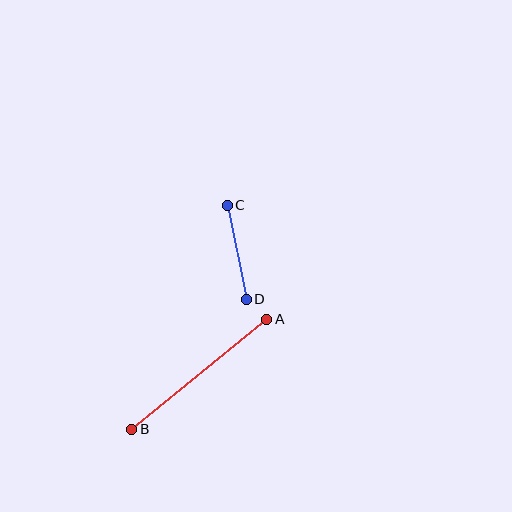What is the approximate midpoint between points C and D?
The midpoint is at approximately (237, 252) pixels.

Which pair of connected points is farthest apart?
Points A and B are farthest apart.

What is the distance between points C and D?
The distance is approximately 96 pixels.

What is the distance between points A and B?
The distance is approximately 174 pixels.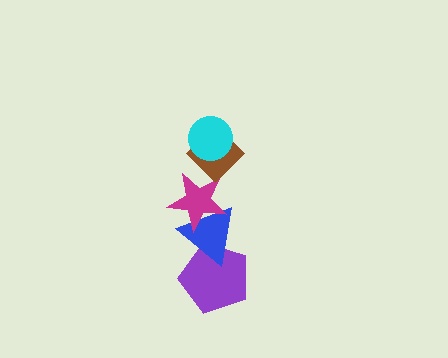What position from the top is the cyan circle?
The cyan circle is 1st from the top.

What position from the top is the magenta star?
The magenta star is 3rd from the top.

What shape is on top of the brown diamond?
The cyan circle is on top of the brown diamond.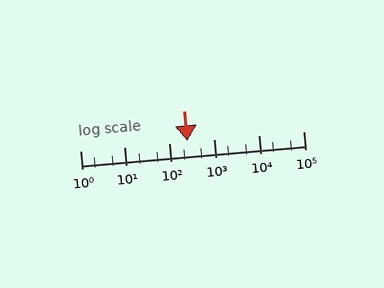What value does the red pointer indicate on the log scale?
The pointer indicates approximately 250.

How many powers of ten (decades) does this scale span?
The scale spans 5 decades, from 1 to 100000.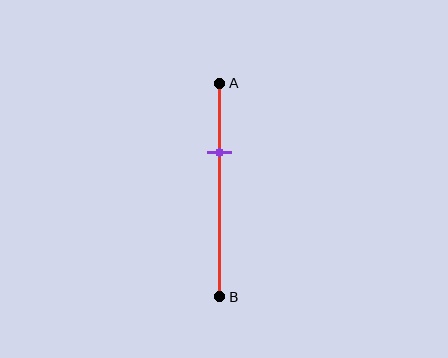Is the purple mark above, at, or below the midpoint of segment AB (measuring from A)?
The purple mark is above the midpoint of segment AB.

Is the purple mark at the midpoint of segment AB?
No, the mark is at about 35% from A, not at the 50% midpoint.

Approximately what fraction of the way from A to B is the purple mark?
The purple mark is approximately 35% of the way from A to B.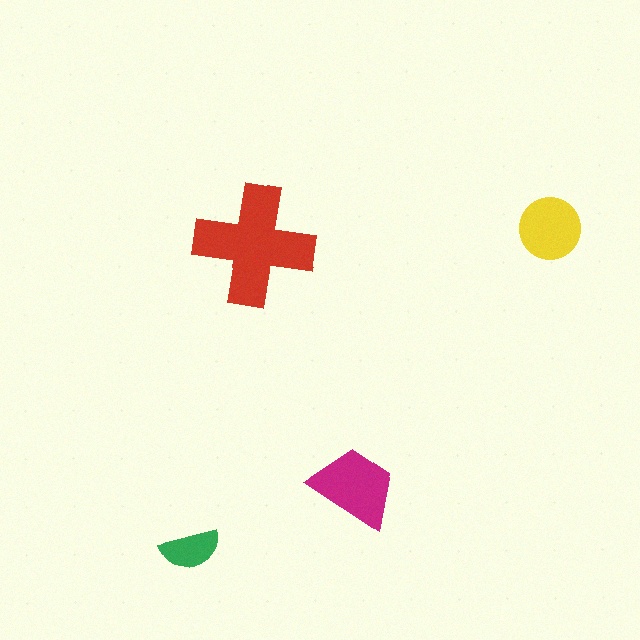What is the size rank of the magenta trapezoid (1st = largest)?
2nd.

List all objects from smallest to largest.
The green semicircle, the yellow circle, the magenta trapezoid, the red cross.